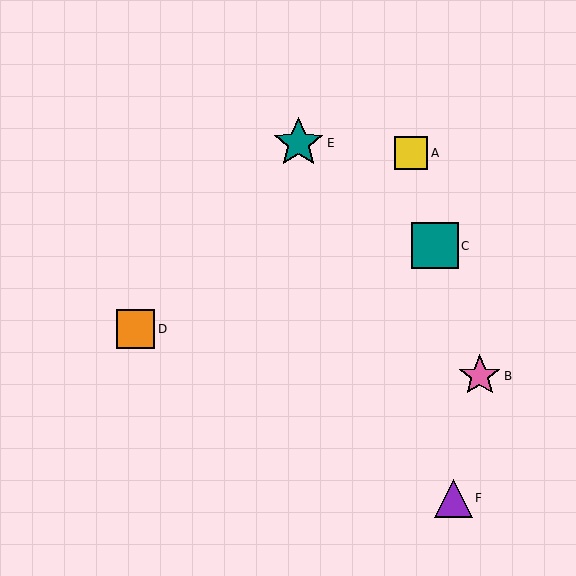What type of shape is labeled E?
Shape E is a teal star.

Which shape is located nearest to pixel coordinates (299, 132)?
The teal star (labeled E) at (299, 143) is nearest to that location.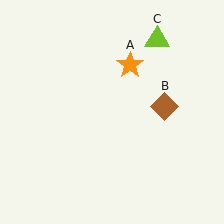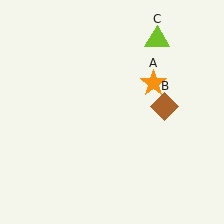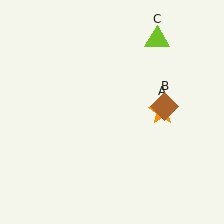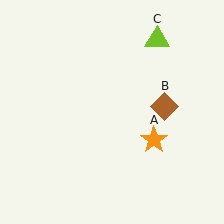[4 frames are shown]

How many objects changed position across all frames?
1 object changed position: orange star (object A).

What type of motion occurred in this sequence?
The orange star (object A) rotated clockwise around the center of the scene.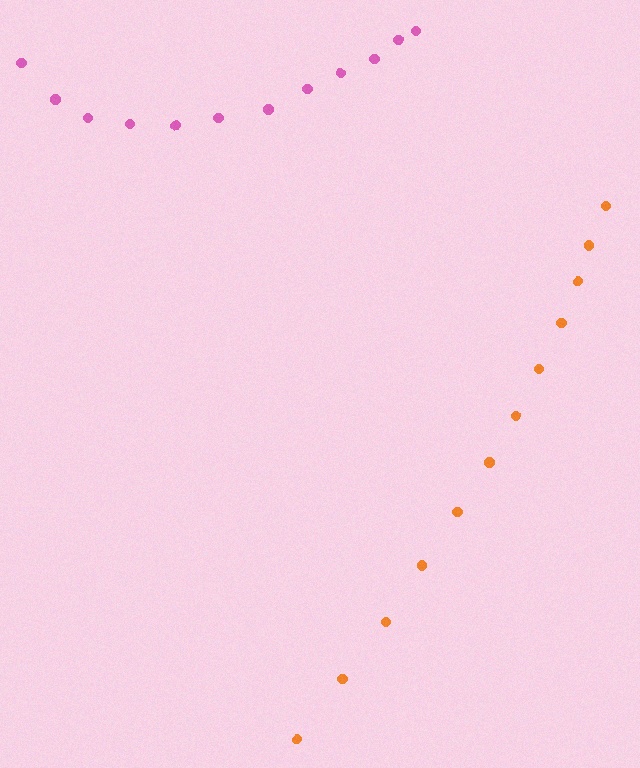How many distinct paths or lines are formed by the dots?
There are 2 distinct paths.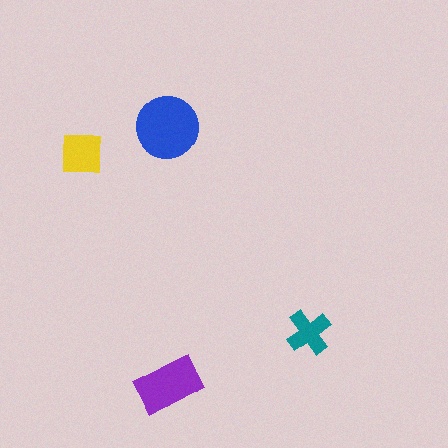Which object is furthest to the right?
The teal cross is rightmost.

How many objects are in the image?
There are 4 objects in the image.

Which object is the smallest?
The teal cross.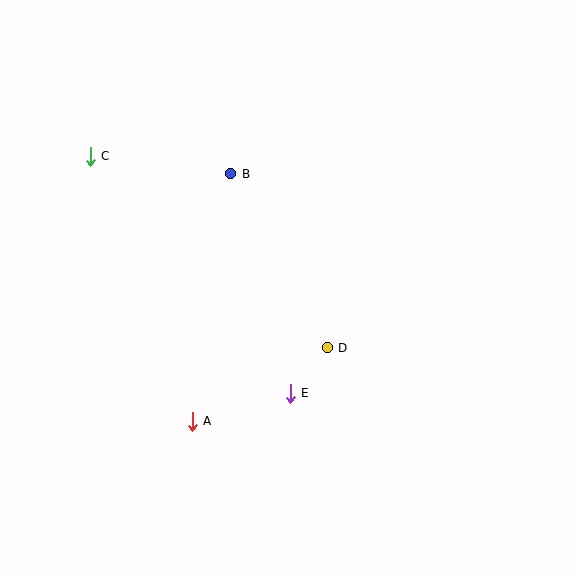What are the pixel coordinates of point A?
Point A is at (192, 421).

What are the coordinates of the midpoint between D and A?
The midpoint between D and A is at (260, 385).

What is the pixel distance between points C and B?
The distance between C and B is 142 pixels.